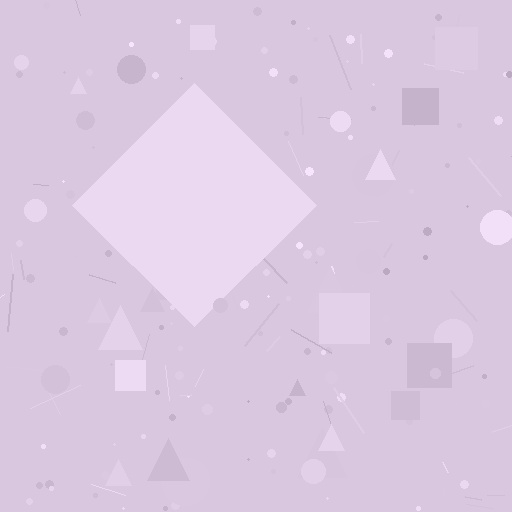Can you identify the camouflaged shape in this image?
The camouflaged shape is a diamond.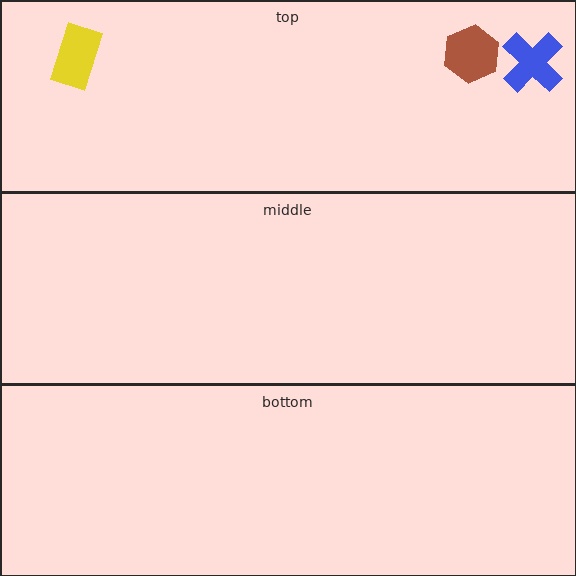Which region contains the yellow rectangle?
The top region.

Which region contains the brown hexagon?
The top region.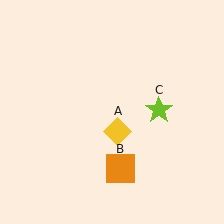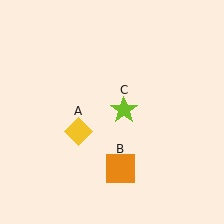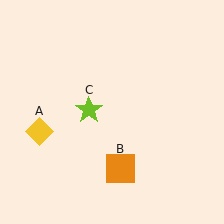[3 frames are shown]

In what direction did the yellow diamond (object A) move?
The yellow diamond (object A) moved left.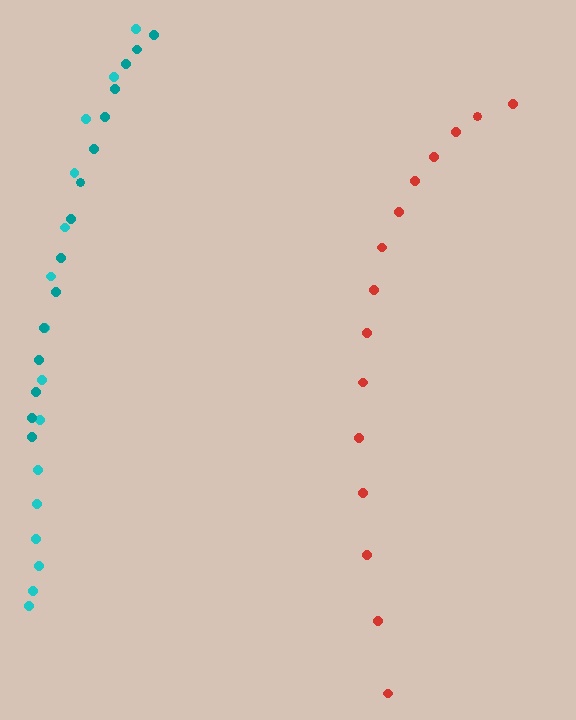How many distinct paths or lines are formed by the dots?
There are 3 distinct paths.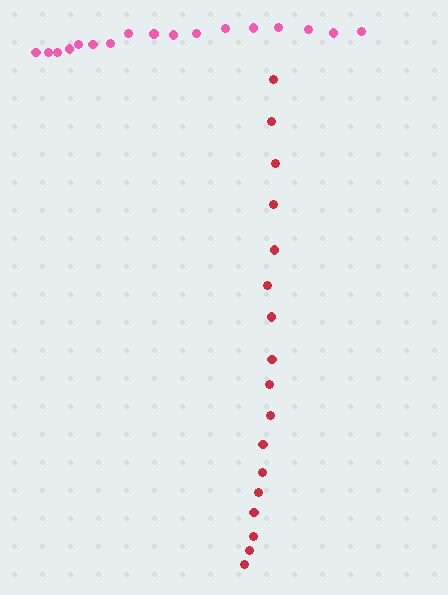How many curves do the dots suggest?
There are 2 distinct paths.